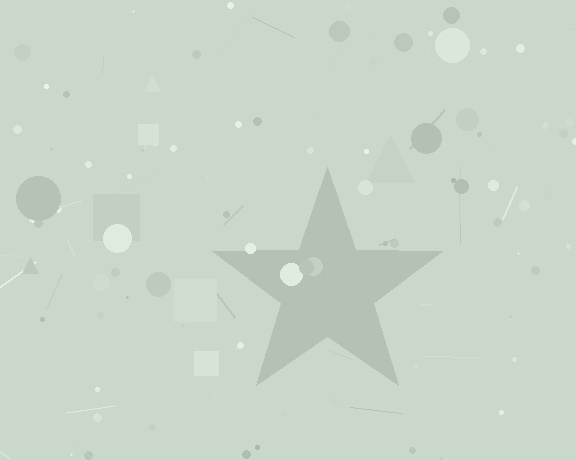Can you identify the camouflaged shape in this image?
The camouflaged shape is a star.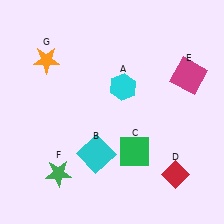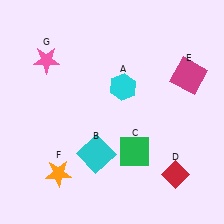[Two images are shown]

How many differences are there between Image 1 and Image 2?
There are 2 differences between the two images.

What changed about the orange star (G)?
In Image 1, G is orange. In Image 2, it changed to pink.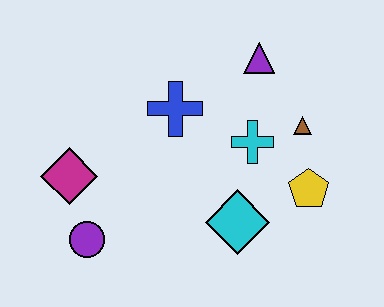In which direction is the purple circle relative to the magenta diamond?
The purple circle is below the magenta diamond.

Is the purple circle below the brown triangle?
Yes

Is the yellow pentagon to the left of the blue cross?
No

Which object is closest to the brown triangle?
The cyan cross is closest to the brown triangle.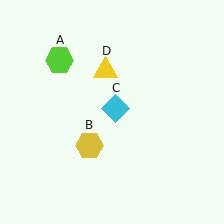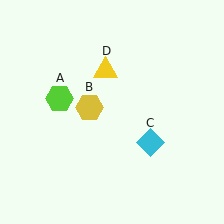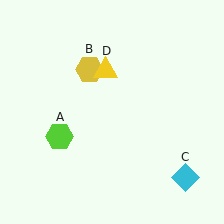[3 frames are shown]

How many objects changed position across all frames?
3 objects changed position: lime hexagon (object A), yellow hexagon (object B), cyan diamond (object C).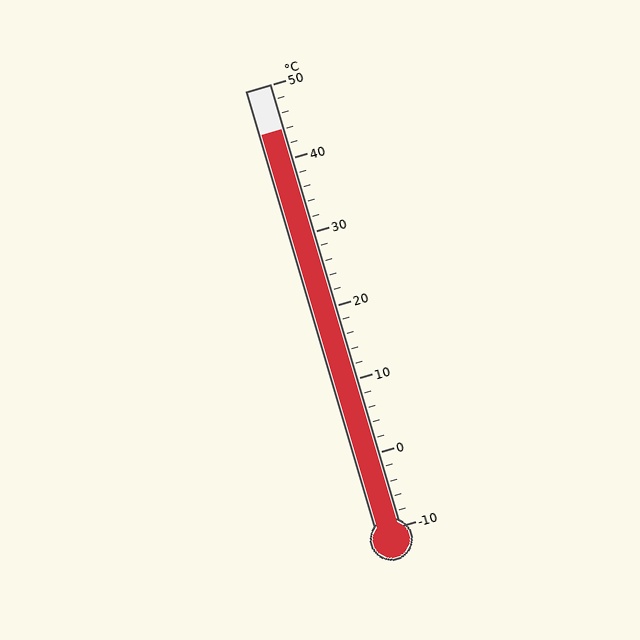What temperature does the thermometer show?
The thermometer shows approximately 44°C.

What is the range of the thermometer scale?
The thermometer scale ranges from -10°C to 50°C.